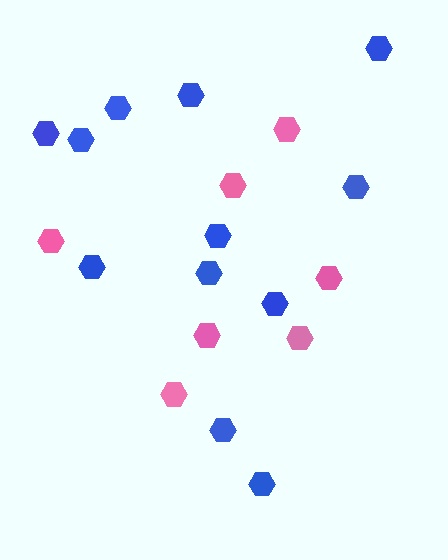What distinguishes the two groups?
There are 2 groups: one group of blue hexagons (12) and one group of pink hexagons (7).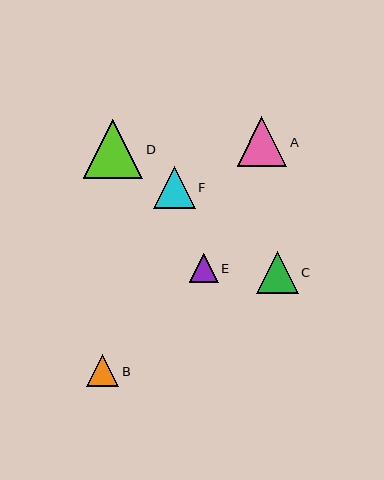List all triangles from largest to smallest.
From largest to smallest: D, A, C, F, B, E.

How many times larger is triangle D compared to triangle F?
Triangle D is approximately 1.4 times the size of triangle F.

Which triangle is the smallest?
Triangle E is the smallest with a size of approximately 29 pixels.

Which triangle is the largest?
Triangle D is the largest with a size of approximately 59 pixels.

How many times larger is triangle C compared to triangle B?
Triangle C is approximately 1.3 times the size of triangle B.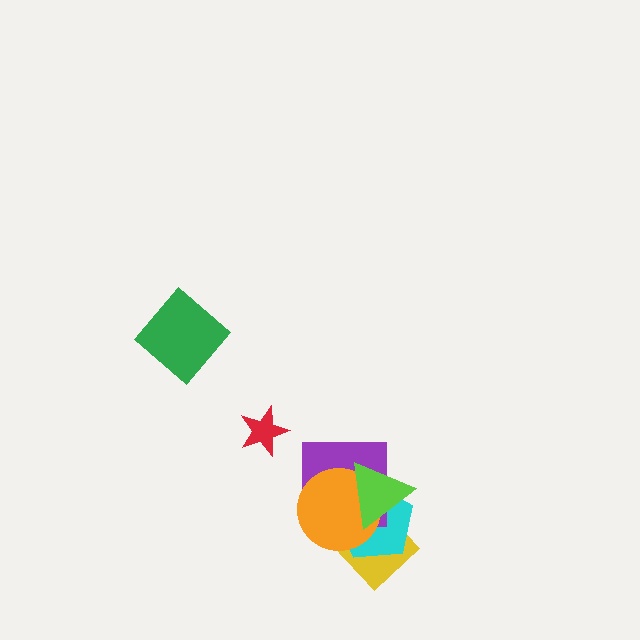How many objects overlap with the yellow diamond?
4 objects overlap with the yellow diamond.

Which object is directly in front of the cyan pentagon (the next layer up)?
The purple square is directly in front of the cyan pentagon.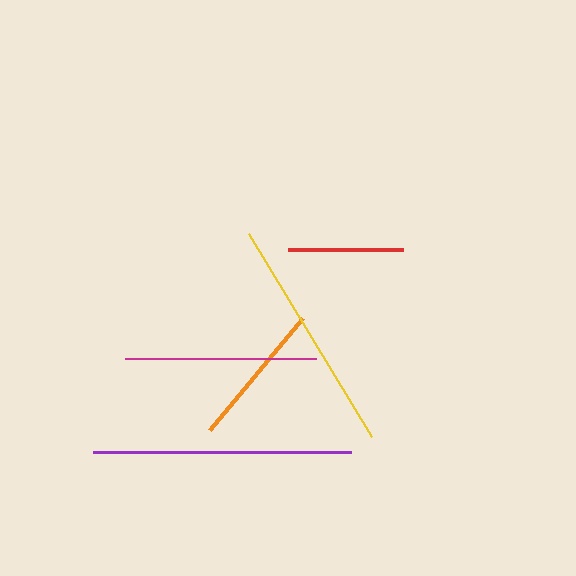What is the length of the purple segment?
The purple segment is approximately 258 pixels long.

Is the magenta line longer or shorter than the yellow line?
The yellow line is longer than the magenta line.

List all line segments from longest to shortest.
From longest to shortest: purple, yellow, magenta, orange, red.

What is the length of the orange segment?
The orange segment is approximately 145 pixels long.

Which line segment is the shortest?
The red line is the shortest at approximately 114 pixels.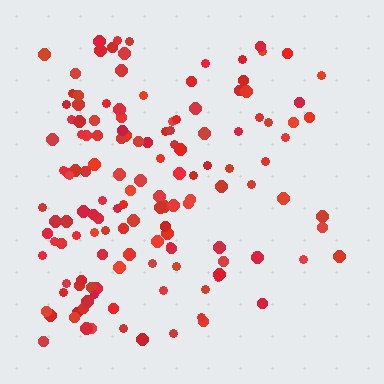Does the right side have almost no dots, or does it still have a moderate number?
Still a moderate number, just noticeably fewer than the left.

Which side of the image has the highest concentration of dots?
The left.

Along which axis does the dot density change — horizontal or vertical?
Horizontal.